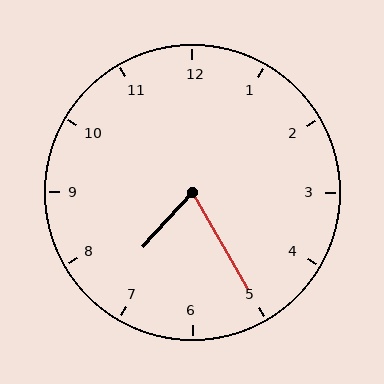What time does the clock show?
7:25.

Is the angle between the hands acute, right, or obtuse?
It is acute.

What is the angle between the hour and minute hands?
Approximately 72 degrees.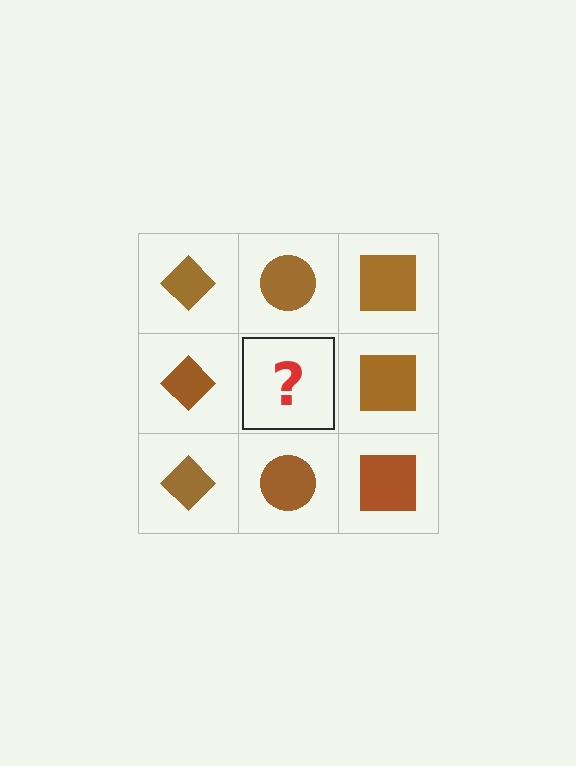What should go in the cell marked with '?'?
The missing cell should contain a brown circle.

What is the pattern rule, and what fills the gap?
The rule is that each column has a consistent shape. The gap should be filled with a brown circle.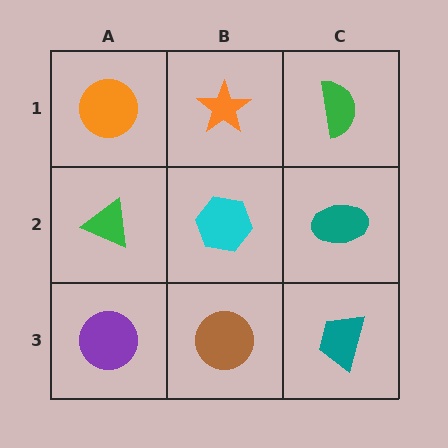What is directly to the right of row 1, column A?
An orange star.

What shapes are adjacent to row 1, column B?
A cyan hexagon (row 2, column B), an orange circle (row 1, column A), a green semicircle (row 1, column C).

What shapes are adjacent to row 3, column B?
A cyan hexagon (row 2, column B), a purple circle (row 3, column A), a teal trapezoid (row 3, column C).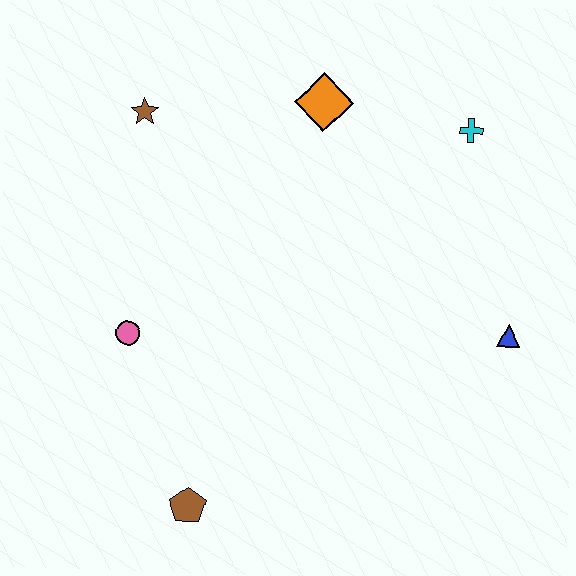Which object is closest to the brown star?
The orange diamond is closest to the brown star.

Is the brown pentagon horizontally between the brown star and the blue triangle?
Yes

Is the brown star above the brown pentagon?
Yes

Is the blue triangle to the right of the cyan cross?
Yes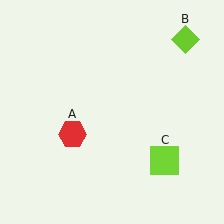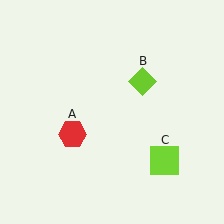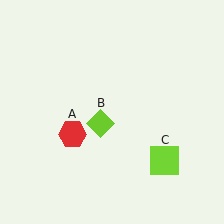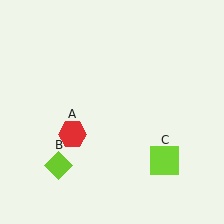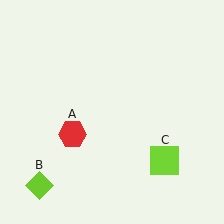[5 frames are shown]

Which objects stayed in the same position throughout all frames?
Red hexagon (object A) and lime square (object C) remained stationary.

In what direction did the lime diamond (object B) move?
The lime diamond (object B) moved down and to the left.